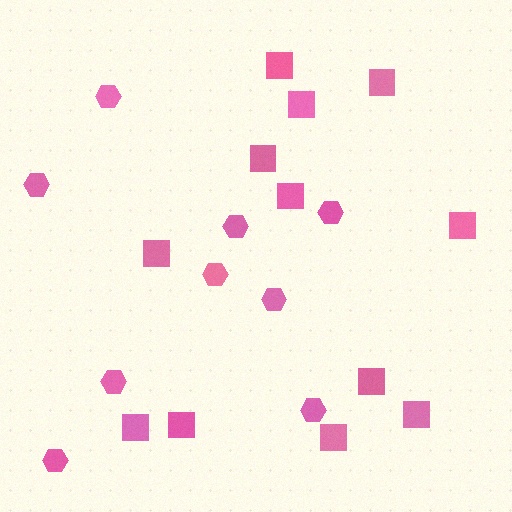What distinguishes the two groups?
There are 2 groups: one group of squares (12) and one group of hexagons (9).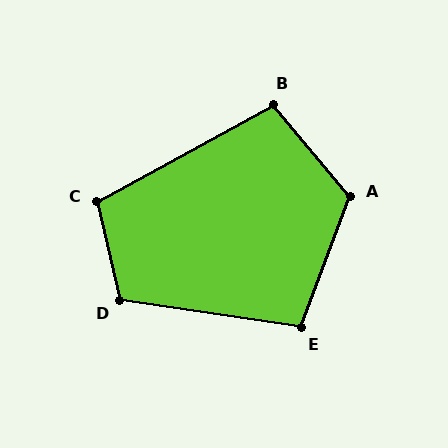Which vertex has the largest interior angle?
A, at approximately 120 degrees.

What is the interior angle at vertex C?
Approximately 106 degrees (obtuse).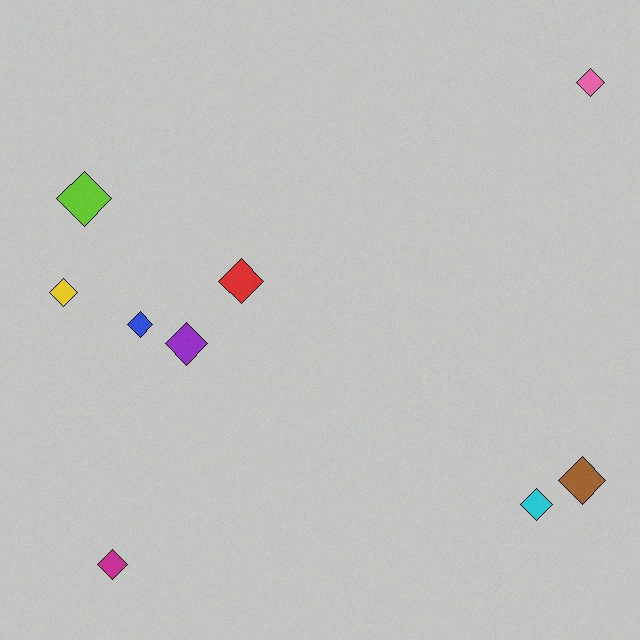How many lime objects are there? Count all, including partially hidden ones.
There is 1 lime object.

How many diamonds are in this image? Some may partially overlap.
There are 9 diamonds.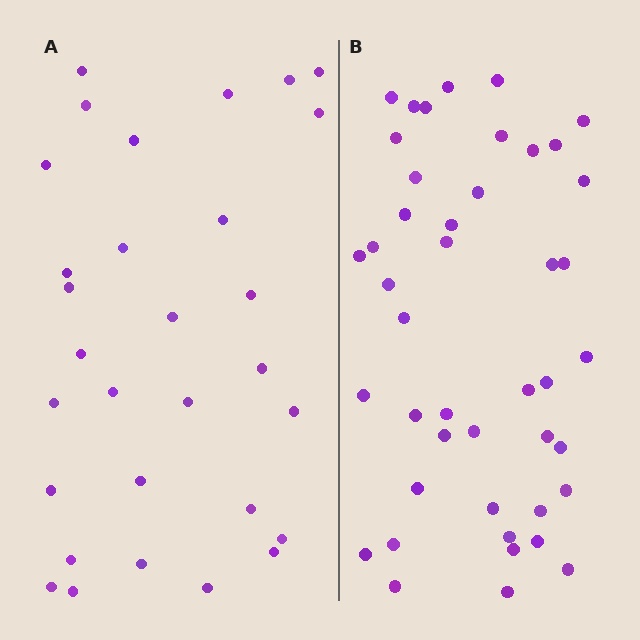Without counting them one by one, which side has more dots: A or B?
Region B (the right region) has more dots.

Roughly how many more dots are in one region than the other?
Region B has approximately 15 more dots than region A.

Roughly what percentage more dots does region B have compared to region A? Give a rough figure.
About 45% more.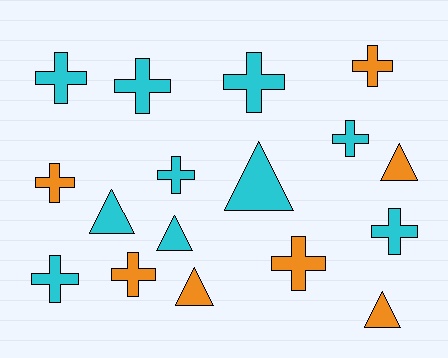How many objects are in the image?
There are 17 objects.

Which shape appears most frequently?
Cross, with 11 objects.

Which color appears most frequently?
Cyan, with 10 objects.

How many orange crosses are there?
There are 4 orange crosses.